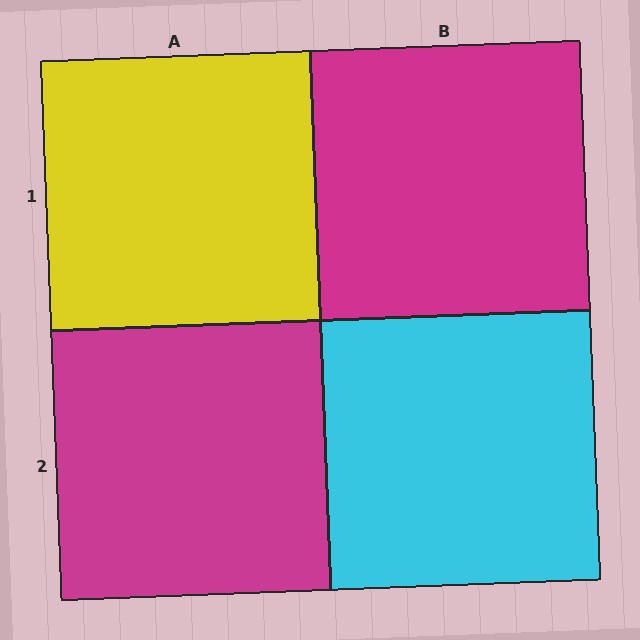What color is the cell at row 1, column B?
Magenta.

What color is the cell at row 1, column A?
Yellow.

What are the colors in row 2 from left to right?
Magenta, cyan.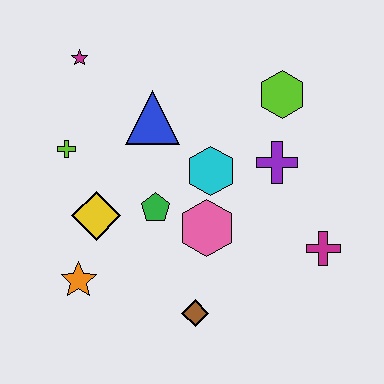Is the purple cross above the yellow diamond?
Yes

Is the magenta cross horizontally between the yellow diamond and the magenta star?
No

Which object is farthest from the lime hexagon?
The orange star is farthest from the lime hexagon.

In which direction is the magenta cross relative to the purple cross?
The magenta cross is below the purple cross.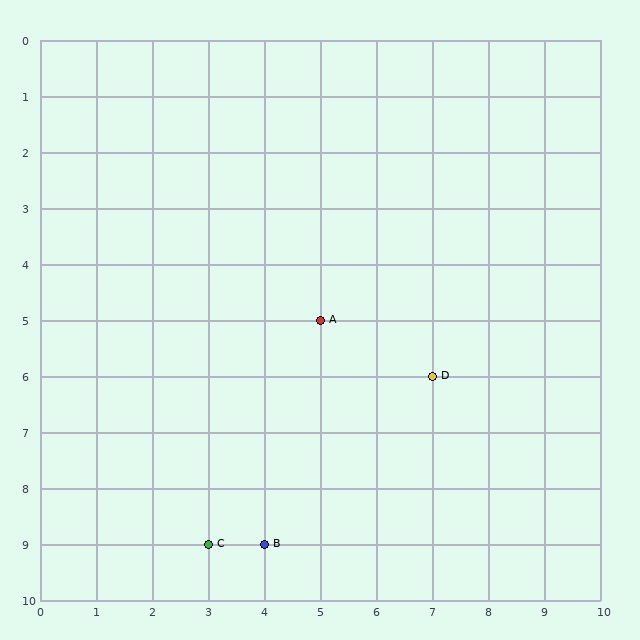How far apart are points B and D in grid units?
Points B and D are 3 columns and 3 rows apart (about 4.2 grid units diagonally).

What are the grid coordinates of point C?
Point C is at grid coordinates (3, 9).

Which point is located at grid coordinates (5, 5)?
Point A is at (5, 5).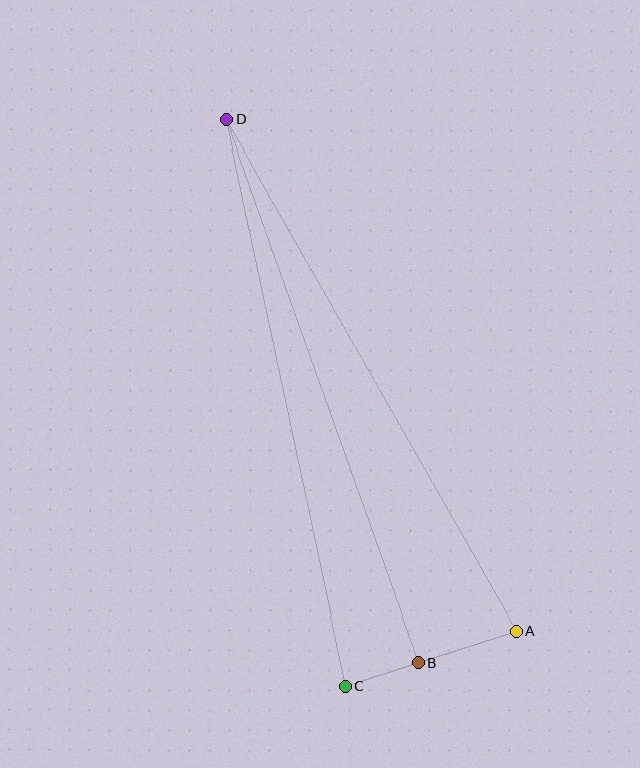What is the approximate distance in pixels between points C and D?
The distance between C and D is approximately 579 pixels.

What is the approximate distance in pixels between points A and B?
The distance between A and B is approximately 103 pixels.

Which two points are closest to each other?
Points B and C are closest to each other.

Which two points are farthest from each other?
Points A and D are farthest from each other.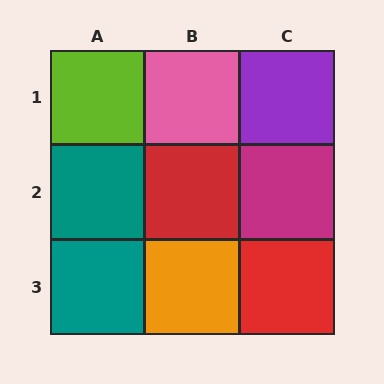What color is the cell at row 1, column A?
Lime.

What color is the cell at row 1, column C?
Purple.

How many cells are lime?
1 cell is lime.